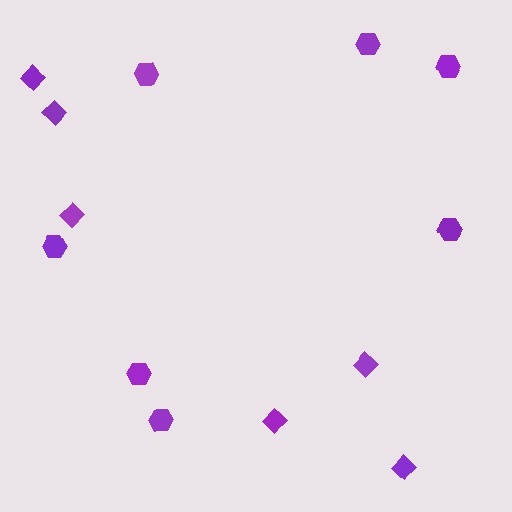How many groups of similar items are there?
There are 2 groups: one group of diamonds (6) and one group of hexagons (7).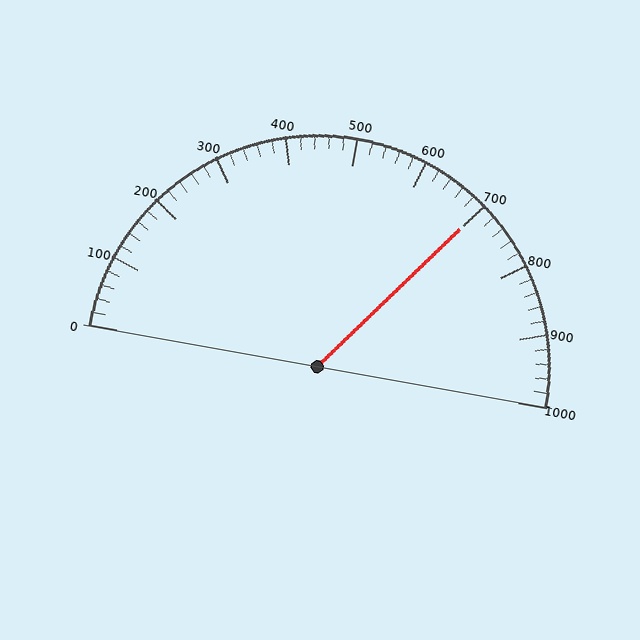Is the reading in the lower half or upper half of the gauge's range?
The reading is in the upper half of the range (0 to 1000).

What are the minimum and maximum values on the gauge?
The gauge ranges from 0 to 1000.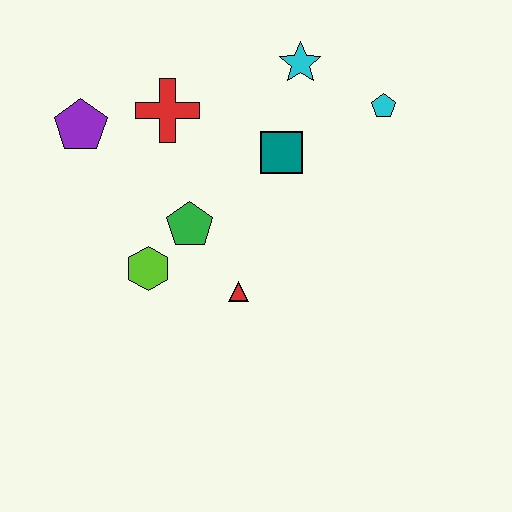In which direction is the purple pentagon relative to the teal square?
The purple pentagon is to the left of the teal square.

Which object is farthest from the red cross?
The cyan pentagon is farthest from the red cross.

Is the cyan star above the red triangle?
Yes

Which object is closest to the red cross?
The purple pentagon is closest to the red cross.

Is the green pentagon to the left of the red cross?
No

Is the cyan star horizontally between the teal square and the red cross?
No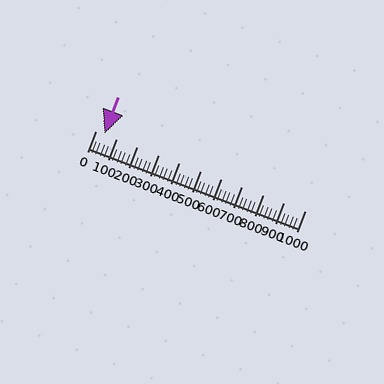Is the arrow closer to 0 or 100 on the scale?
The arrow is closer to 0.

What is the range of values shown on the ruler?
The ruler shows values from 0 to 1000.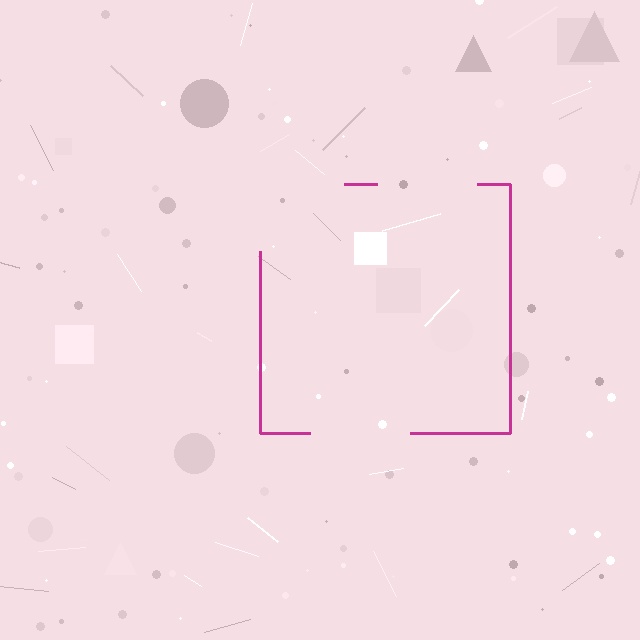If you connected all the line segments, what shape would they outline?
They would outline a square.